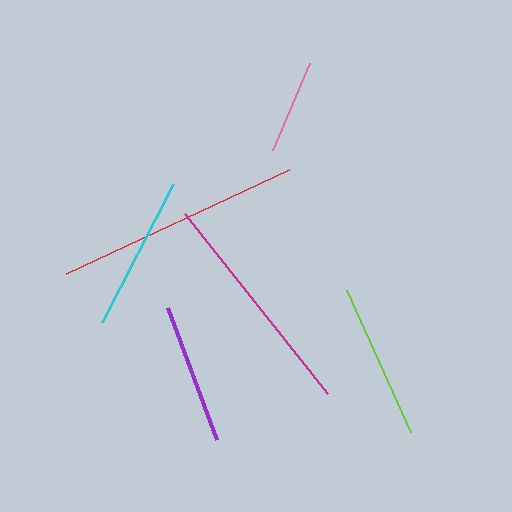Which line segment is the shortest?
The pink line is the shortest at approximately 95 pixels.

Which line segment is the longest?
The red line is the longest at approximately 246 pixels.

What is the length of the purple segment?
The purple segment is approximately 141 pixels long.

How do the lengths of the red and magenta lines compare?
The red and magenta lines are approximately the same length.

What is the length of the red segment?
The red segment is approximately 246 pixels long.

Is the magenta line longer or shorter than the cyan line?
The magenta line is longer than the cyan line.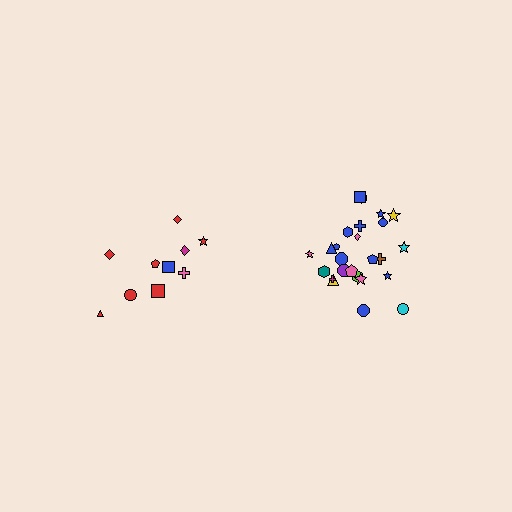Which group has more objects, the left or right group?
The right group.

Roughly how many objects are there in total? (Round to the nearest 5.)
Roughly 35 objects in total.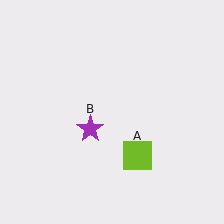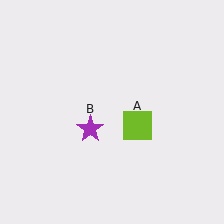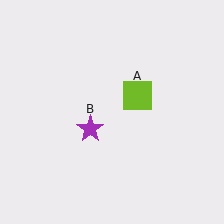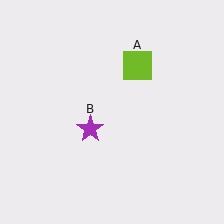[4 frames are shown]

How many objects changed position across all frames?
1 object changed position: lime square (object A).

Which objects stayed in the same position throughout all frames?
Purple star (object B) remained stationary.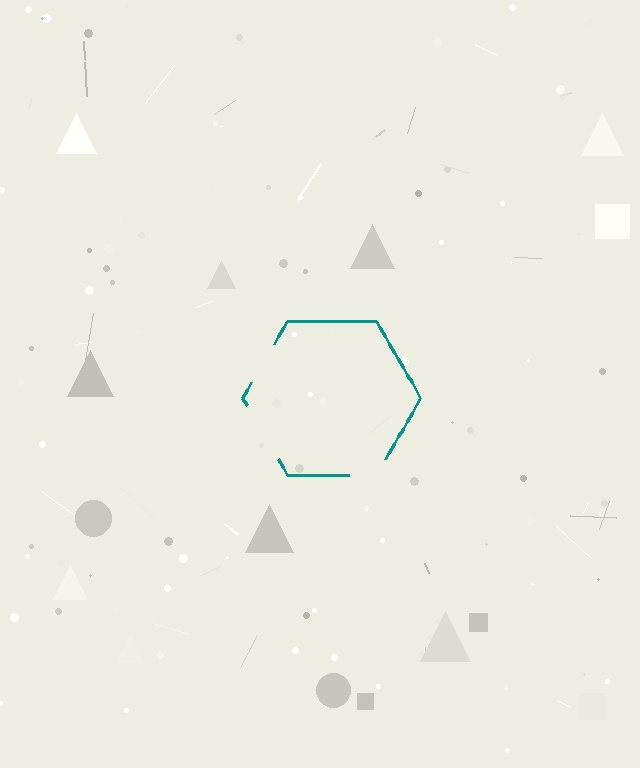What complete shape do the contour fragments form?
The contour fragments form a hexagon.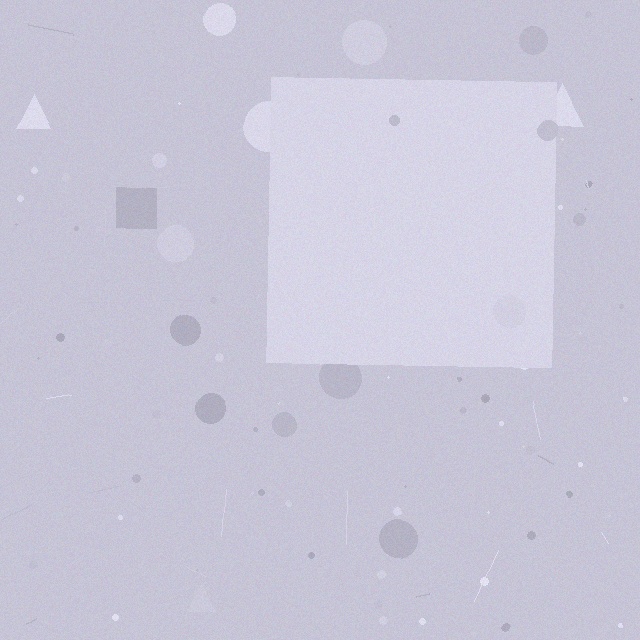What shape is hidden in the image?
A square is hidden in the image.